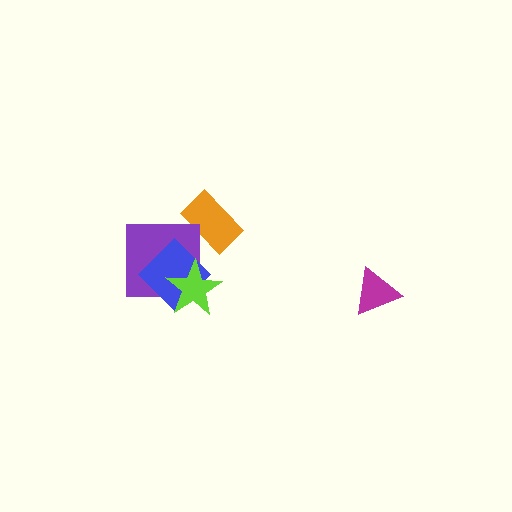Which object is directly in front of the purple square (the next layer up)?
The blue diamond is directly in front of the purple square.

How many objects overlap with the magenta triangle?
0 objects overlap with the magenta triangle.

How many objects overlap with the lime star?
2 objects overlap with the lime star.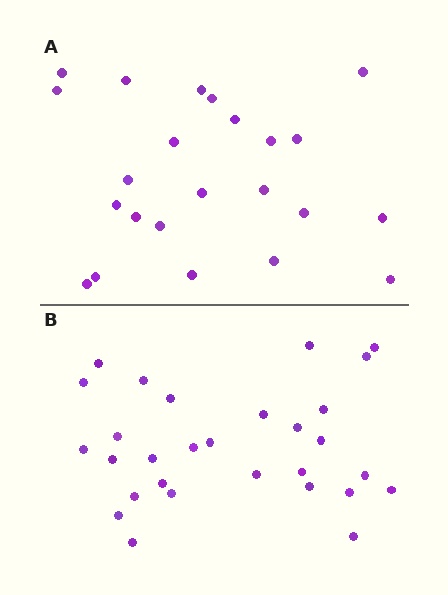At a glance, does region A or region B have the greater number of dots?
Region B (the bottom region) has more dots.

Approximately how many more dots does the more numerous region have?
Region B has about 6 more dots than region A.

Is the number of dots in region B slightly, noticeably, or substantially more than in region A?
Region B has noticeably more, but not dramatically so. The ratio is roughly 1.3 to 1.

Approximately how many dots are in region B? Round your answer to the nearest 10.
About 30 dots. (The exact count is 29, which rounds to 30.)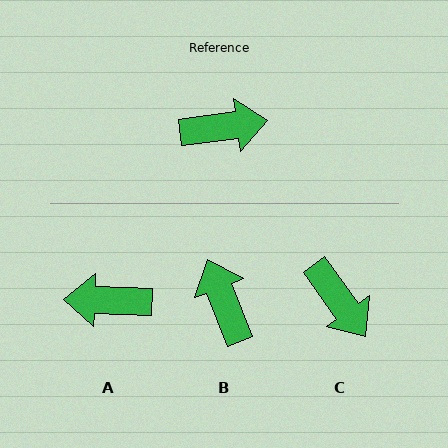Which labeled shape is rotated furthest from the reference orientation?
A, about 171 degrees away.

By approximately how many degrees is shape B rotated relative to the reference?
Approximately 104 degrees counter-clockwise.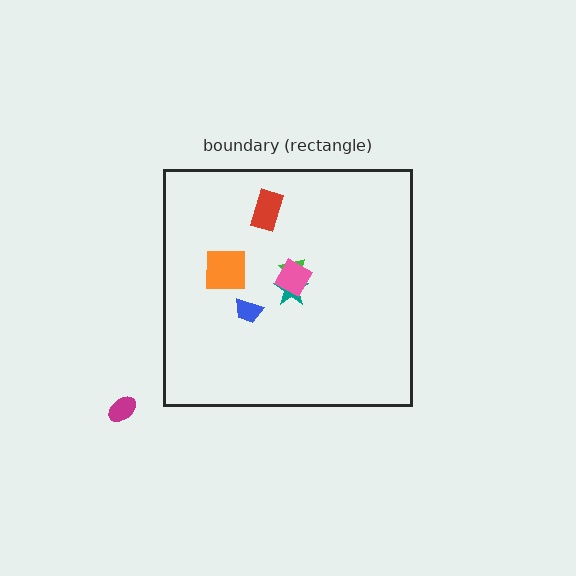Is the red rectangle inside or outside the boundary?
Inside.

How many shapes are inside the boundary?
6 inside, 1 outside.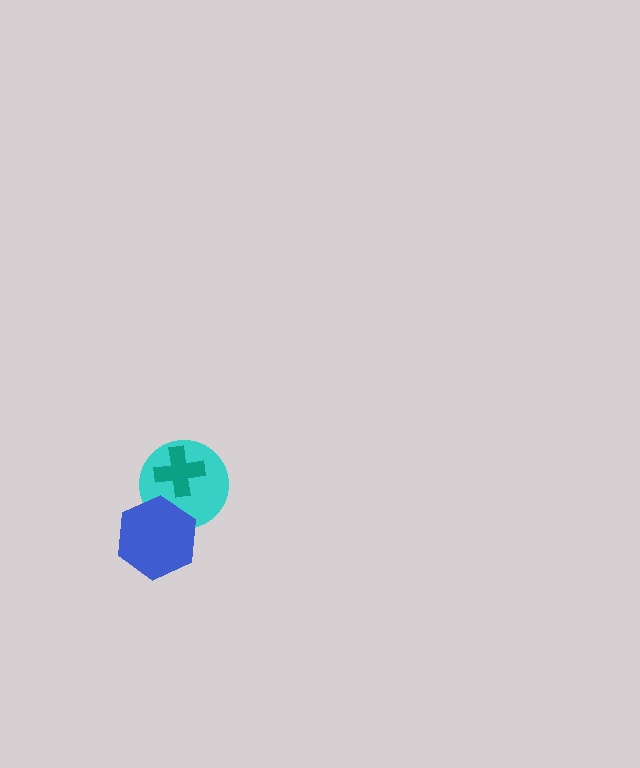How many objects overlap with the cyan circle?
2 objects overlap with the cyan circle.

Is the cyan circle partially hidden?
Yes, it is partially covered by another shape.